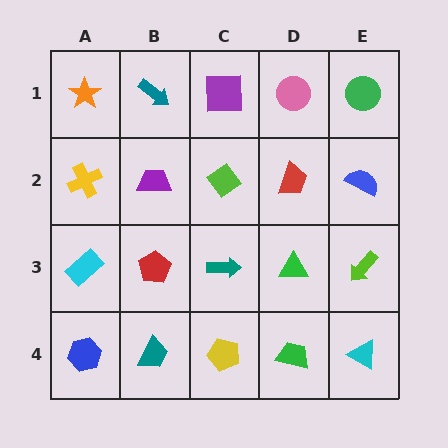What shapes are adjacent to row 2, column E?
A green circle (row 1, column E), a lime arrow (row 3, column E), a red trapezoid (row 2, column D).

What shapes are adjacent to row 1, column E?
A blue semicircle (row 2, column E), a pink circle (row 1, column D).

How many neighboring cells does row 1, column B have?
3.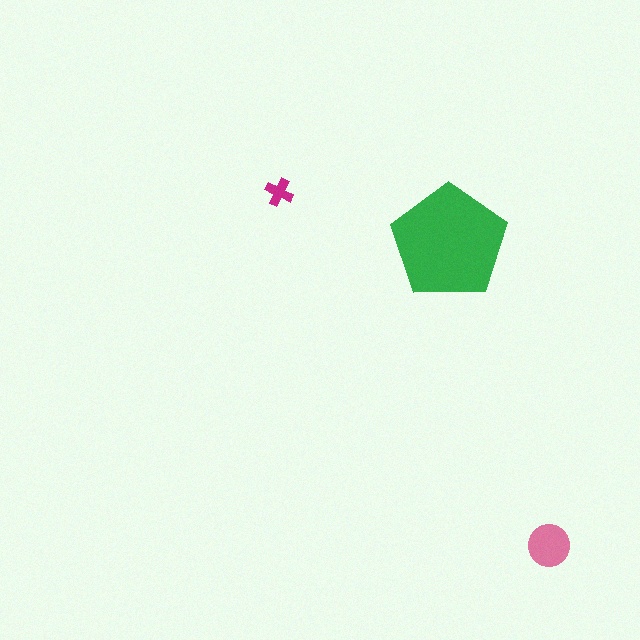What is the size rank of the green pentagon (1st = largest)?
1st.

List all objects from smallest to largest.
The magenta cross, the pink circle, the green pentagon.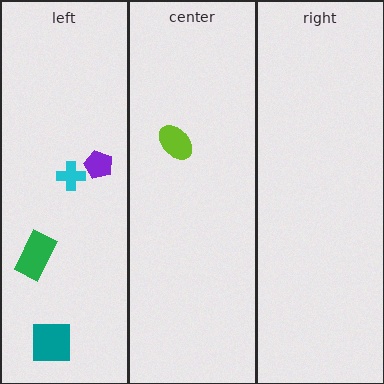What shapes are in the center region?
The lime ellipse.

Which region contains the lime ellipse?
The center region.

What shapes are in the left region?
The green rectangle, the cyan cross, the purple pentagon, the teal square.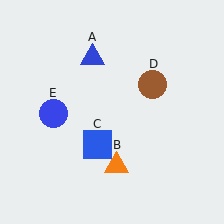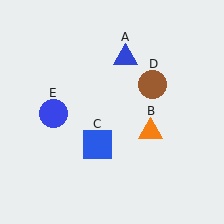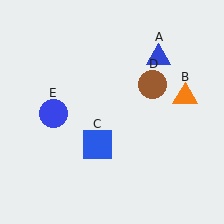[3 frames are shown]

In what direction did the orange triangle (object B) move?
The orange triangle (object B) moved up and to the right.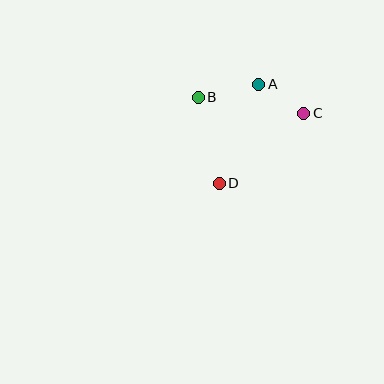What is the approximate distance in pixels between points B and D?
The distance between B and D is approximately 88 pixels.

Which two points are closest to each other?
Points A and C are closest to each other.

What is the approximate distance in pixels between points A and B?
The distance between A and B is approximately 62 pixels.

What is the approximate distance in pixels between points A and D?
The distance between A and D is approximately 107 pixels.